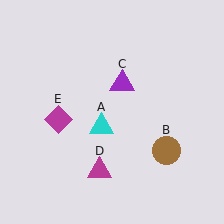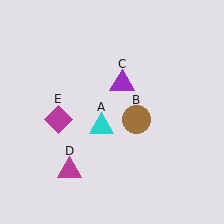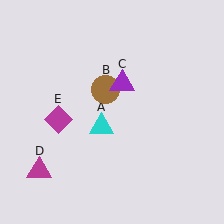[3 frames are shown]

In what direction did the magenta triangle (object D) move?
The magenta triangle (object D) moved left.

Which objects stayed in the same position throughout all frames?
Cyan triangle (object A) and purple triangle (object C) and magenta diamond (object E) remained stationary.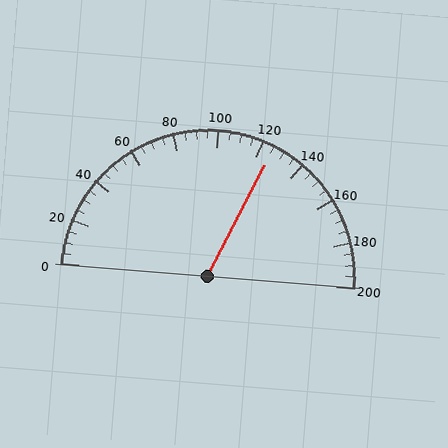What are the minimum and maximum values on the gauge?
The gauge ranges from 0 to 200.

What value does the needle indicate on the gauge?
The needle indicates approximately 125.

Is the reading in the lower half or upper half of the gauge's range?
The reading is in the upper half of the range (0 to 200).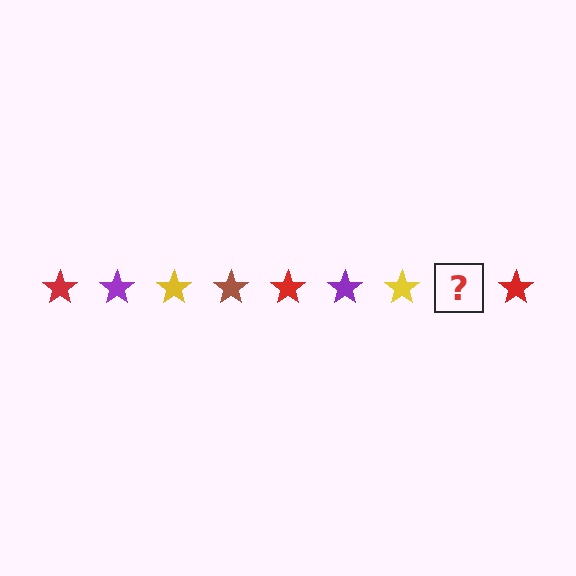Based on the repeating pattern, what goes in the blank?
The blank should be a brown star.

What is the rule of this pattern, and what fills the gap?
The rule is that the pattern cycles through red, purple, yellow, brown stars. The gap should be filled with a brown star.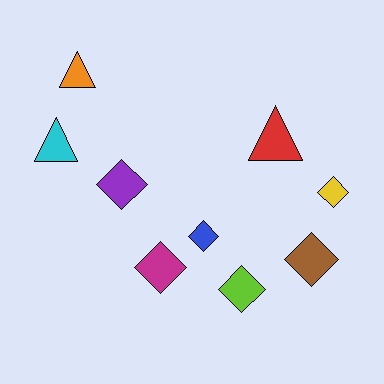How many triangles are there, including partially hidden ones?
There are 3 triangles.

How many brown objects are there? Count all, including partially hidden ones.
There is 1 brown object.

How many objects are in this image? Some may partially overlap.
There are 9 objects.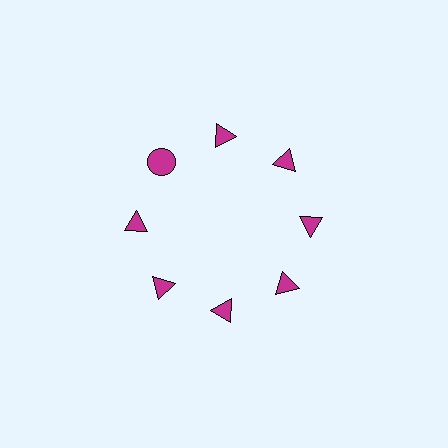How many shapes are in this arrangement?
There are 8 shapes arranged in a ring pattern.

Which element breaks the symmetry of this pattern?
The magenta circle at roughly the 10 o'clock position breaks the symmetry. All other shapes are magenta triangles.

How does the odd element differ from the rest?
It has a different shape: circle instead of triangle.